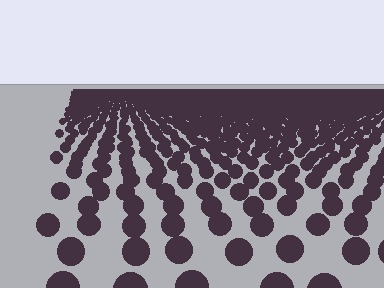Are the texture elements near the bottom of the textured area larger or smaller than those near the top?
Larger. Near the bottom, elements are closer to the viewer and appear at a bigger on-screen size.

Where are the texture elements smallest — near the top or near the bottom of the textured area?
Near the top.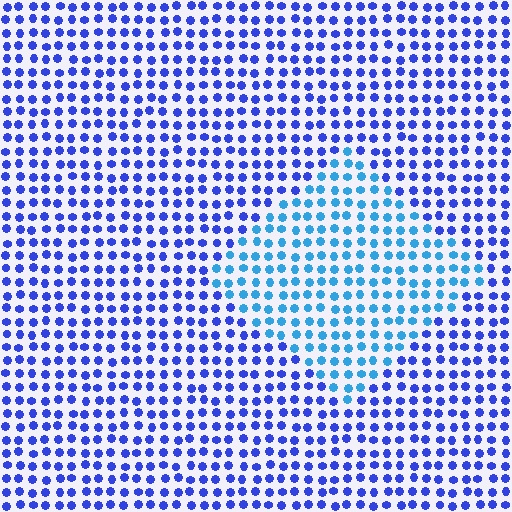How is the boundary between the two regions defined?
The boundary is defined purely by a slight shift in hue (about 34 degrees). Spacing, size, and orientation are identical on both sides.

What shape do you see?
I see a diamond.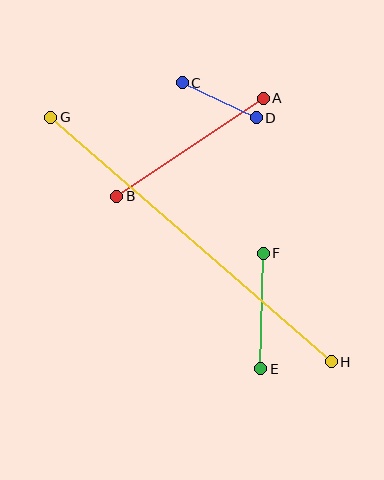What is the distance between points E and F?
The distance is approximately 116 pixels.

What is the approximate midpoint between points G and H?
The midpoint is at approximately (191, 239) pixels.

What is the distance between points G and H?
The distance is approximately 372 pixels.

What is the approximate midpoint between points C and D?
The midpoint is at approximately (219, 100) pixels.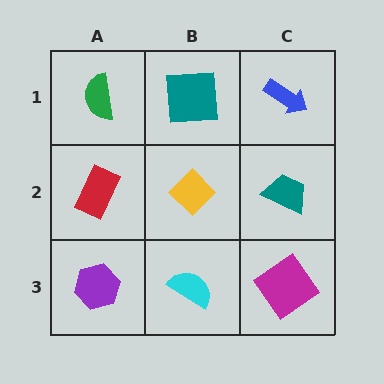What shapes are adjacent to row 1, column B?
A yellow diamond (row 2, column B), a green semicircle (row 1, column A), a blue arrow (row 1, column C).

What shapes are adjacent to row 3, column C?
A teal trapezoid (row 2, column C), a cyan semicircle (row 3, column B).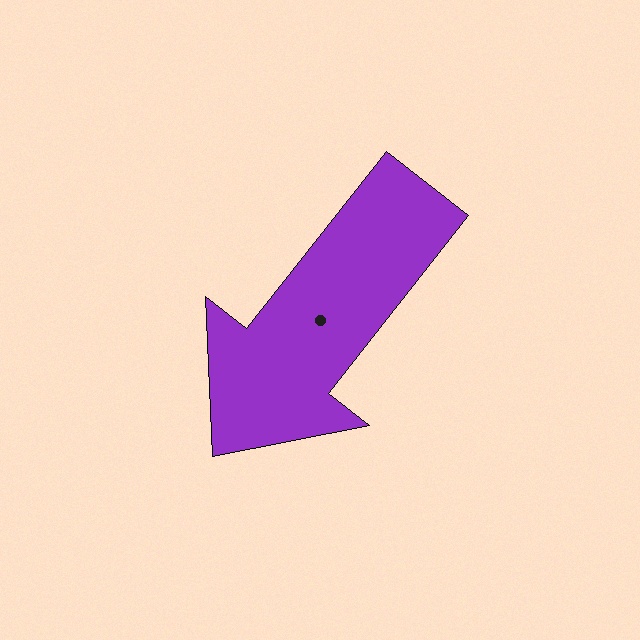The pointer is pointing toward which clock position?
Roughly 7 o'clock.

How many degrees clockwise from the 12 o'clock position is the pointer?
Approximately 218 degrees.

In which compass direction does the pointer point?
Southwest.